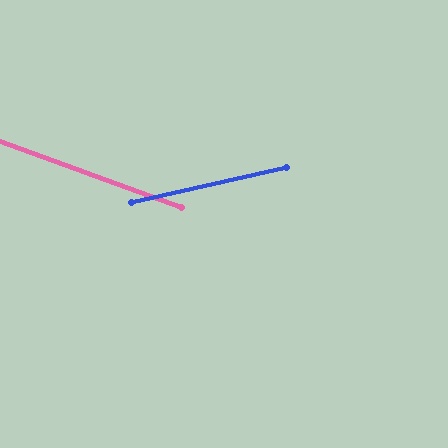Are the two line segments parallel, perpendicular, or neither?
Neither parallel nor perpendicular — they differ by about 33°.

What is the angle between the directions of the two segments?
Approximately 33 degrees.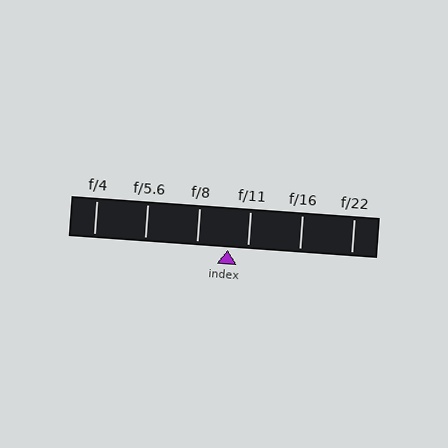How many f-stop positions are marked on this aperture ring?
There are 6 f-stop positions marked.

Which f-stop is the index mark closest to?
The index mark is closest to f/11.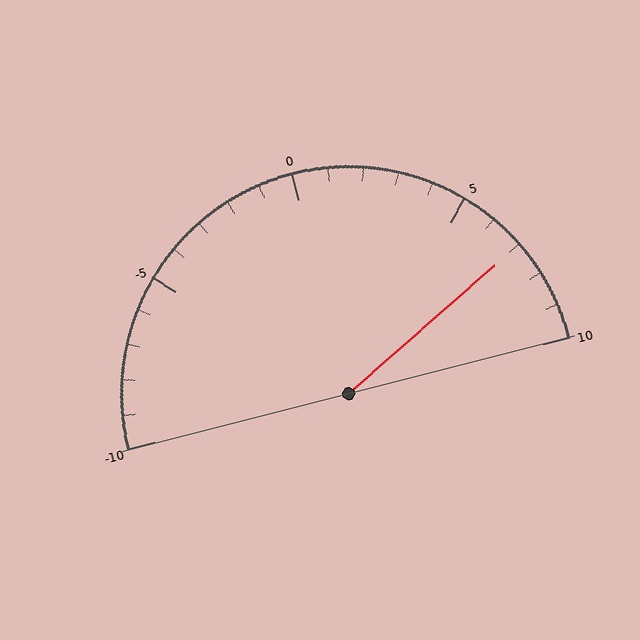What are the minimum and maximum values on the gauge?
The gauge ranges from -10 to 10.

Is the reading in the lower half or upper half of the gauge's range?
The reading is in the upper half of the range (-10 to 10).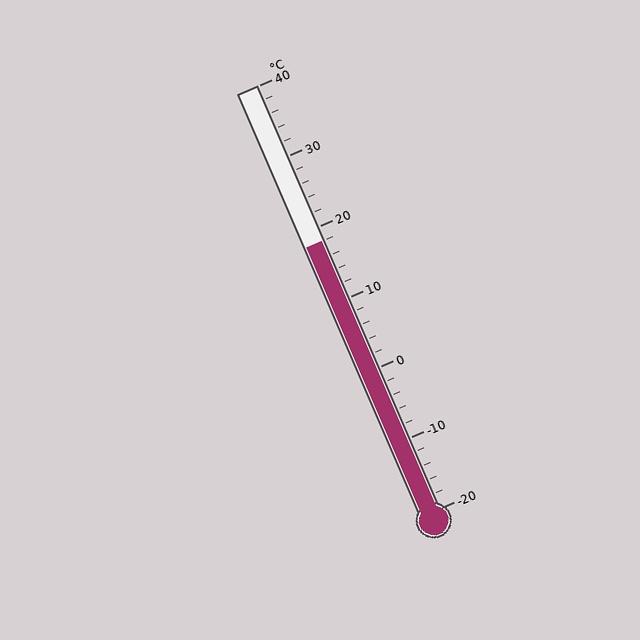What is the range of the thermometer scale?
The thermometer scale ranges from -20°C to 40°C.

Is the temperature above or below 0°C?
The temperature is above 0°C.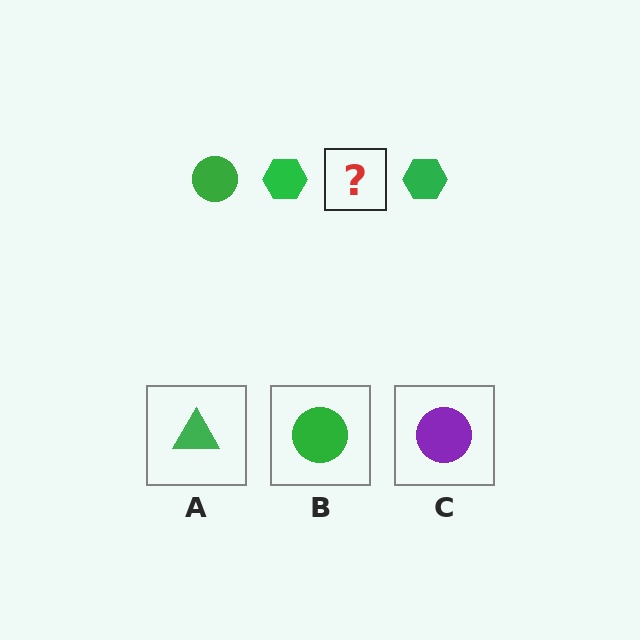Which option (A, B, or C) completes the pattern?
B.